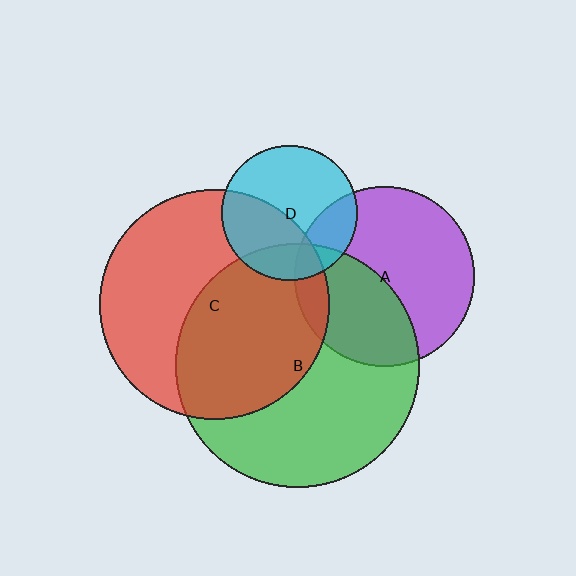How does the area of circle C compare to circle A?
Approximately 1.6 times.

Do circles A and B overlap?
Yes.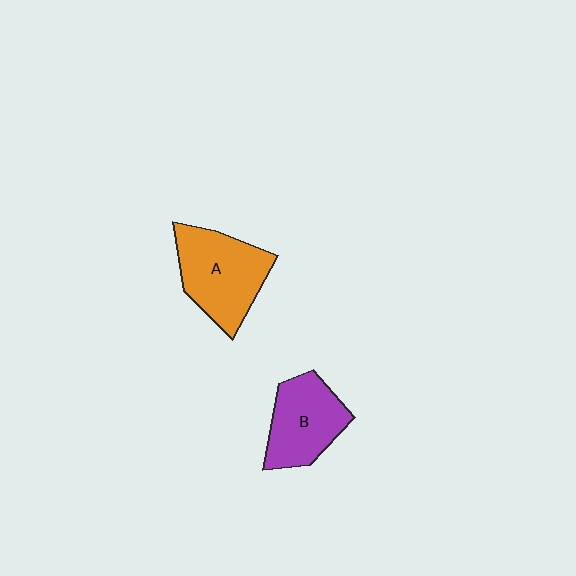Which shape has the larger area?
Shape A (orange).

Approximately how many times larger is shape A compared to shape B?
Approximately 1.2 times.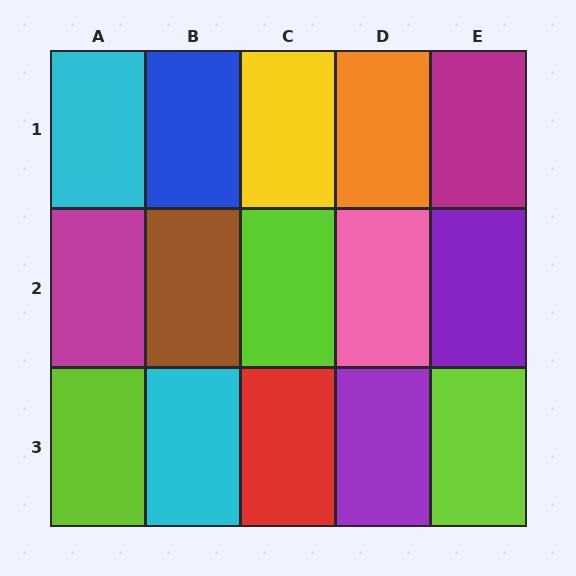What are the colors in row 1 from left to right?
Cyan, blue, yellow, orange, magenta.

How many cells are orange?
1 cell is orange.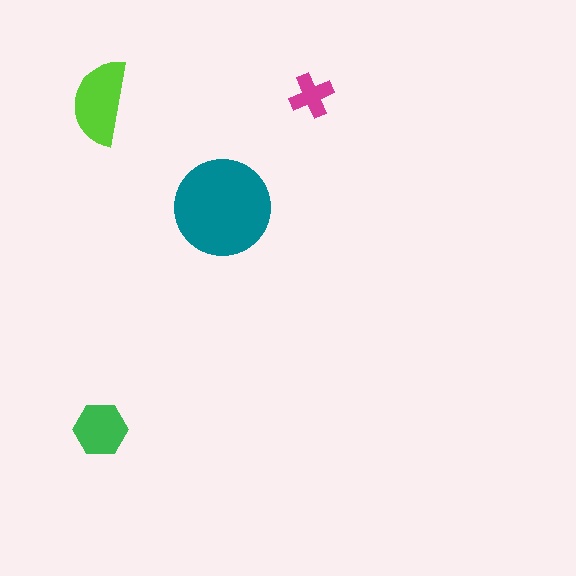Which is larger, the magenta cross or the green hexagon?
The green hexagon.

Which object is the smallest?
The magenta cross.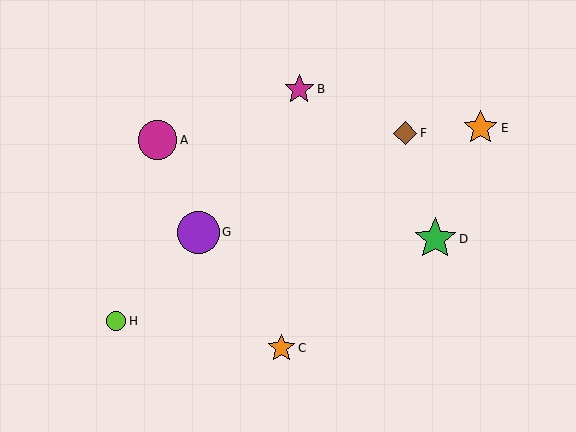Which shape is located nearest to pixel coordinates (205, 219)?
The purple circle (labeled G) at (199, 232) is nearest to that location.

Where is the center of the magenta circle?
The center of the magenta circle is at (157, 140).